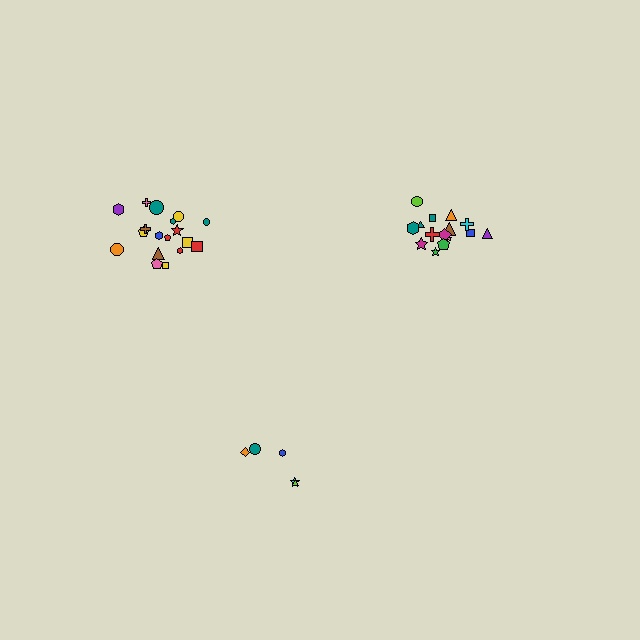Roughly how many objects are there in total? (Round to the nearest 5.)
Roughly 40 objects in total.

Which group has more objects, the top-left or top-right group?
The top-left group.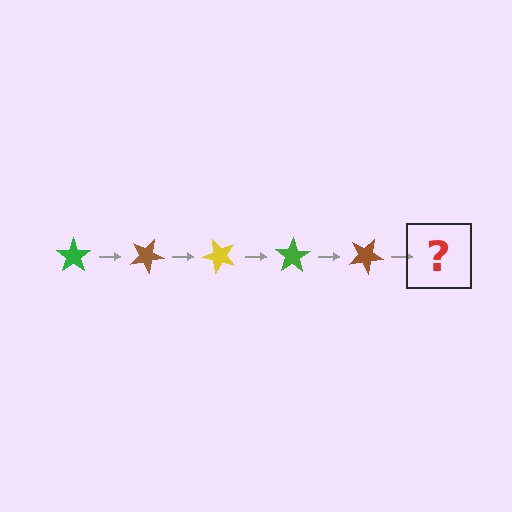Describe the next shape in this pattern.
It should be a yellow star, rotated 125 degrees from the start.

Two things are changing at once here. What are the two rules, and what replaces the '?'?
The two rules are that it rotates 25 degrees each step and the color cycles through green, brown, and yellow. The '?' should be a yellow star, rotated 125 degrees from the start.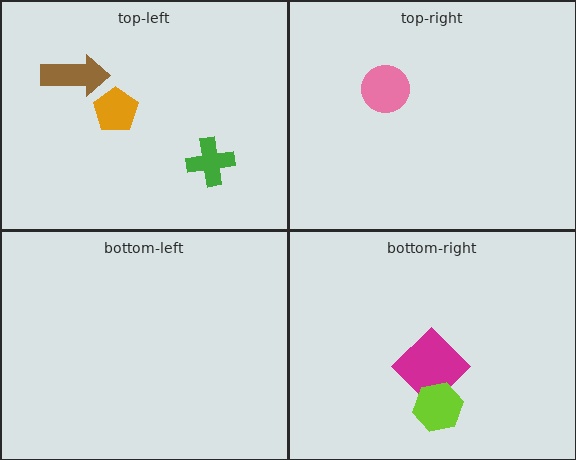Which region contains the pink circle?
The top-right region.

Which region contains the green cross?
The top-left region.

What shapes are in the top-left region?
The brown arrow, the orange pentagon, the green cross.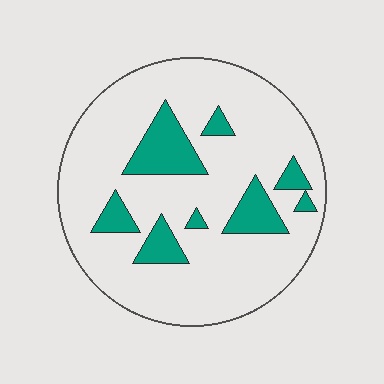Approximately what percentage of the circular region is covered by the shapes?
Approximately 15%.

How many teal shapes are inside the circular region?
8.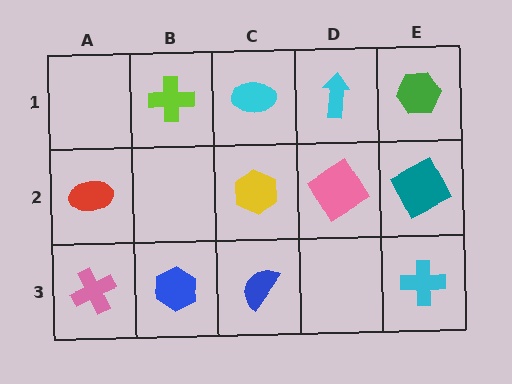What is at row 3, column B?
A blue hexagon.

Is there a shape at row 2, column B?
No, that cell is empty.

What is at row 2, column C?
A yellow hexagon.